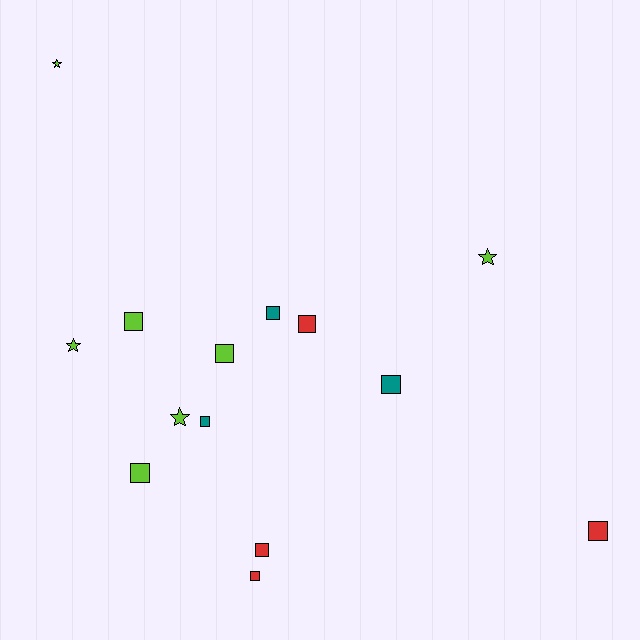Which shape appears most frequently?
Square, with 10 objects.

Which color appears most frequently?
Lime, with 7 objects.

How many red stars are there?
There are no red stars.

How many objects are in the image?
There are 14 objects.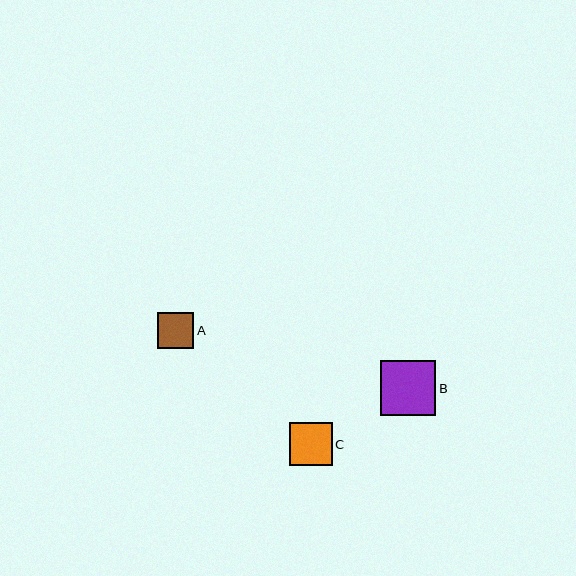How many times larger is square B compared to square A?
Square B is approximately 1.5 times the size of square A.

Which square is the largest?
Square B is the largest with a size of approximately 55 pixels.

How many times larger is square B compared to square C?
Square B is approximately 1.3 times the size of square C.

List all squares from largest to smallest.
From largest to smallest: B, C, A.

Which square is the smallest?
Square A is the smallest with a size of approximately 36 pixels.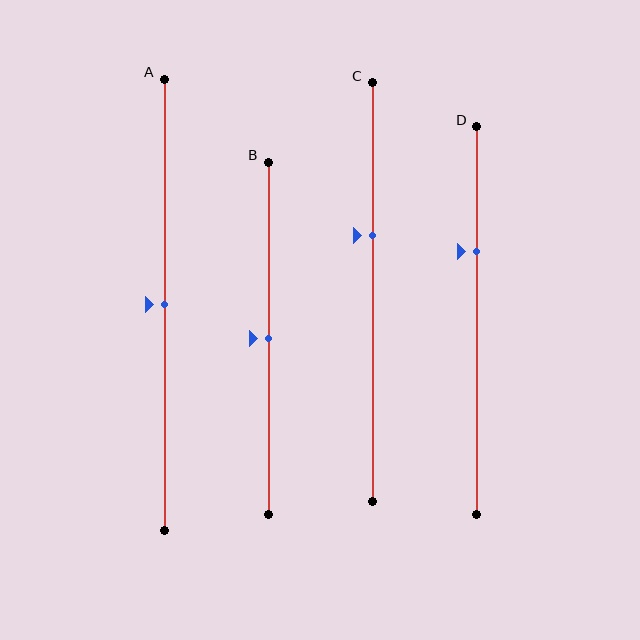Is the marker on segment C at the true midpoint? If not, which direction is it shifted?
No, the marker on segment C is shifted upward by about 13% of the segment length.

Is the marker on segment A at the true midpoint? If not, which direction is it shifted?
Yes, the marker on segment A is at the true midpoint.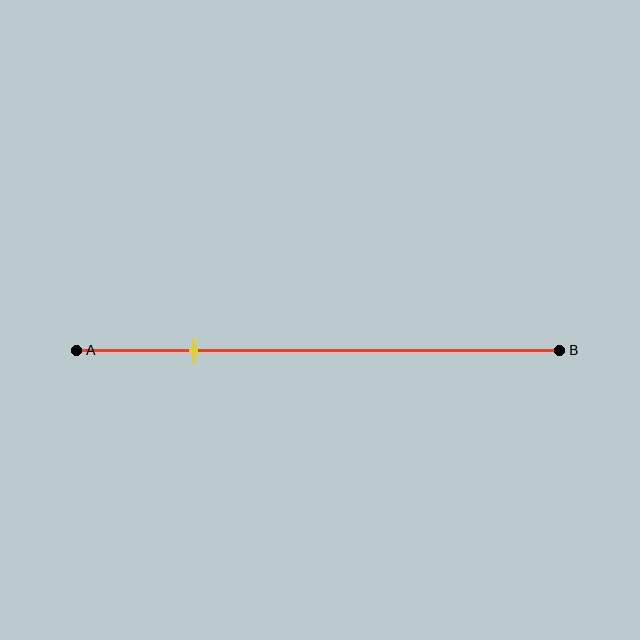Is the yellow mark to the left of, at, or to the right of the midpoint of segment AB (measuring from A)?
The yellow mark is to the left of the midpoint of segment AB.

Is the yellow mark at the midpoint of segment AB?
No, the mark is at about 25% from A, not at the 50% midpoint.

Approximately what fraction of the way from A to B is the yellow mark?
The yellow mark is approximately 25% of the way from A to B.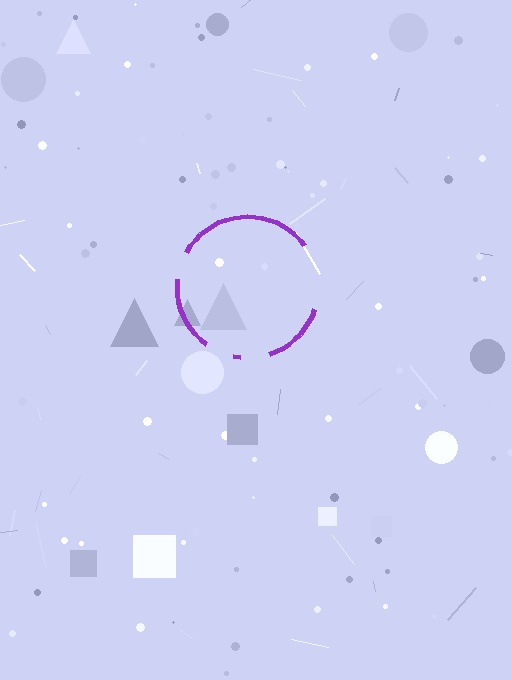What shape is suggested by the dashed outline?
The dashed outline suggests a circle.